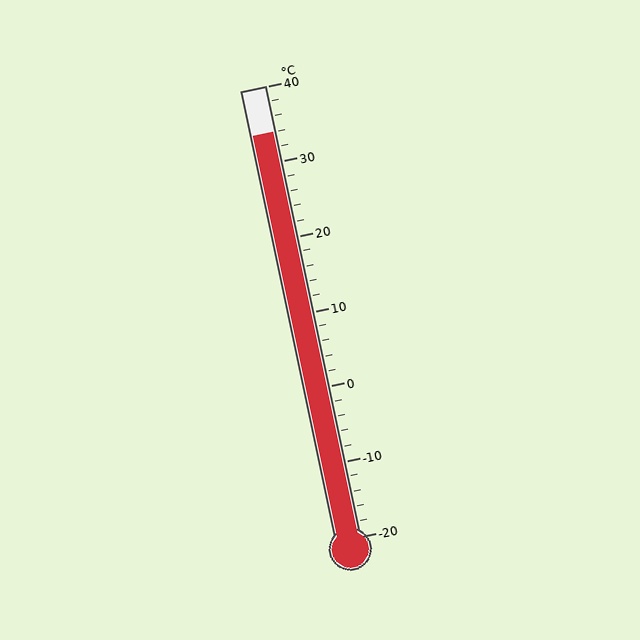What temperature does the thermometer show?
The thermometer shows approximately 34°C.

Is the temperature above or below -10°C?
The temperature is above -10°C.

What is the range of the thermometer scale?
The thermometer scale ranges from -20°C to 40°C.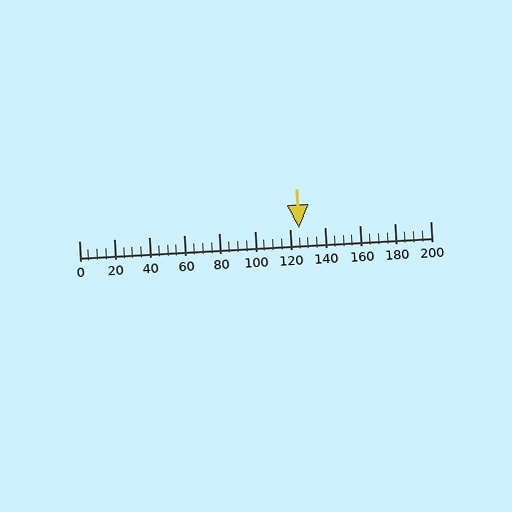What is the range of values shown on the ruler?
The ruler shows values from 0 to 200.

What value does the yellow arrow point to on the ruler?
The yellow arrow points to approximately 125.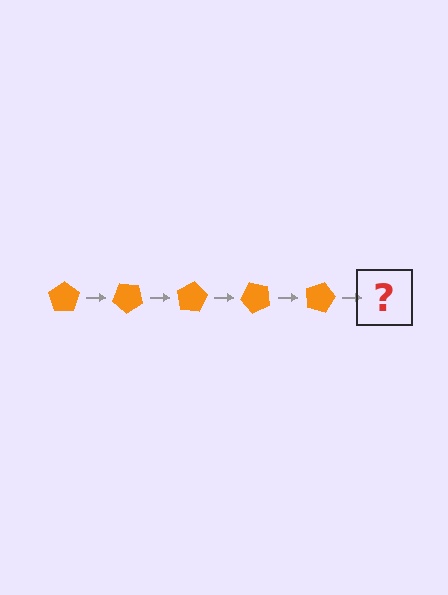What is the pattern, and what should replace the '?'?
The pattern is that the pentagon rotates 40 degrees each step. The '?' should be an orange pentagon rotated 200 degrees.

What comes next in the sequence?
The next element should be an orange pentagon rotated 200 degrees.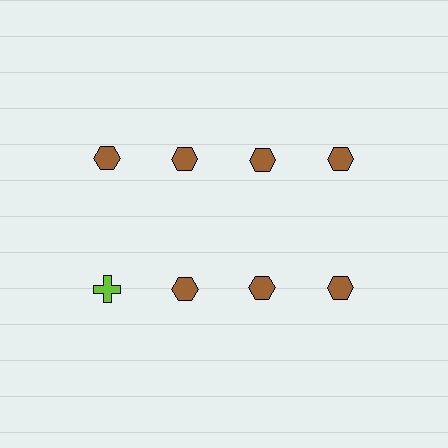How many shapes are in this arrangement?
There are 8 shapes arranged in a grid pattern.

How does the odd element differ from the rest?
It differs in both color (lime instead of brown) and shape (cross instead of hexagon).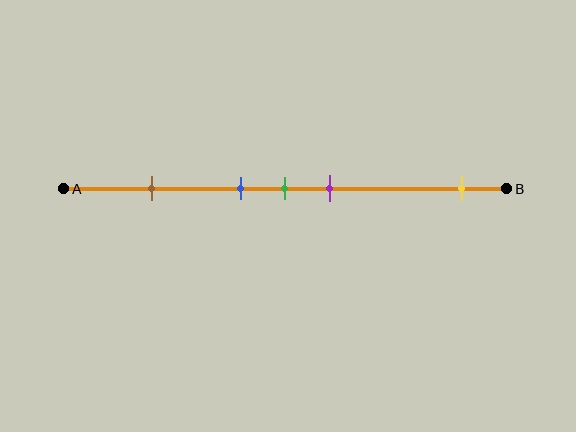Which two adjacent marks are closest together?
The blue and green marks are the closest adjacent pair.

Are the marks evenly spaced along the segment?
No, the marks are not evenly spaced.